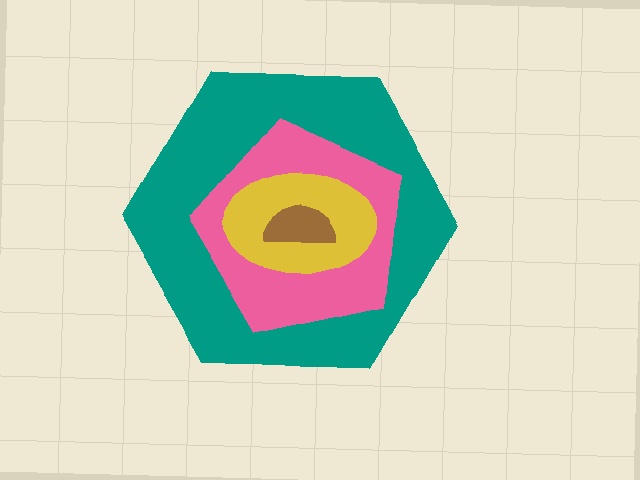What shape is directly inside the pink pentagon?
The yellow ellipse.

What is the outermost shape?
The teal hexagon.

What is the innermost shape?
The brown semicircle.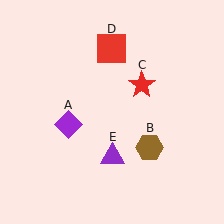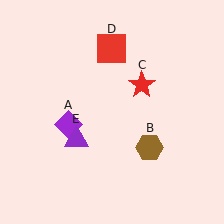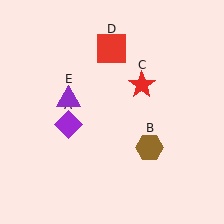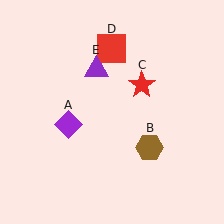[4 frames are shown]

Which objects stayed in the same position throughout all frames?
Purple diamond (object A) and brown hexagon (object B) and red star (object C) and red square (object D) remained stationary.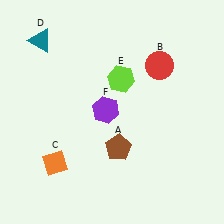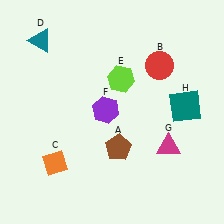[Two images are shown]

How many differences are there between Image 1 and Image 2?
There are 2 differences between the two images.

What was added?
A magenta triangle (G), a teal square (H) were added in Image 2.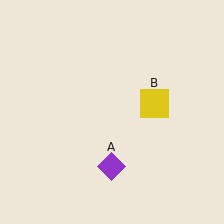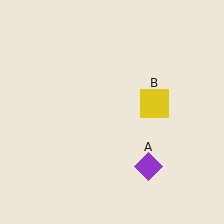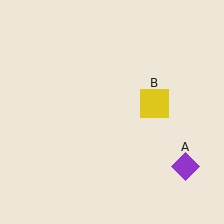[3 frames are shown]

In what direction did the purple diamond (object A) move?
The purple diamond (object A) moved right.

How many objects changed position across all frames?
1 object changed position: purple diamond (object A).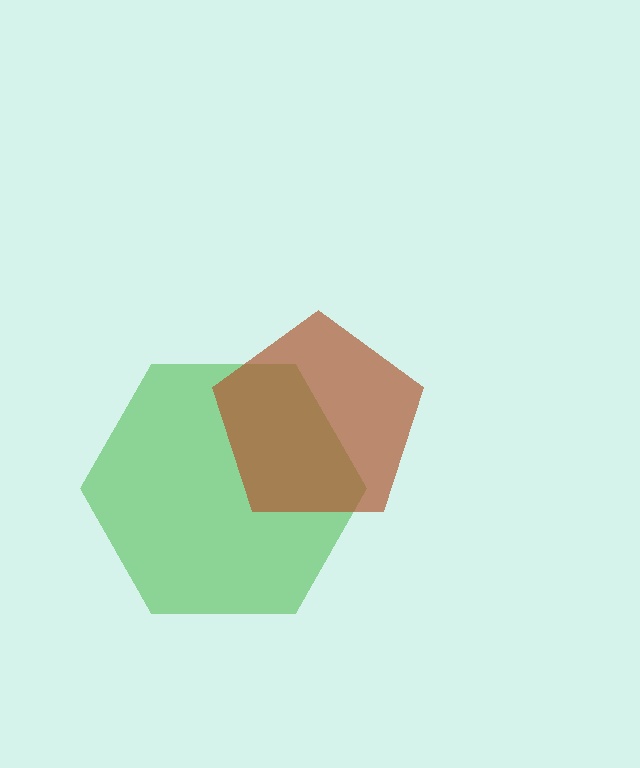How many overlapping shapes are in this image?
There are 2 overlapping shapes in the image.